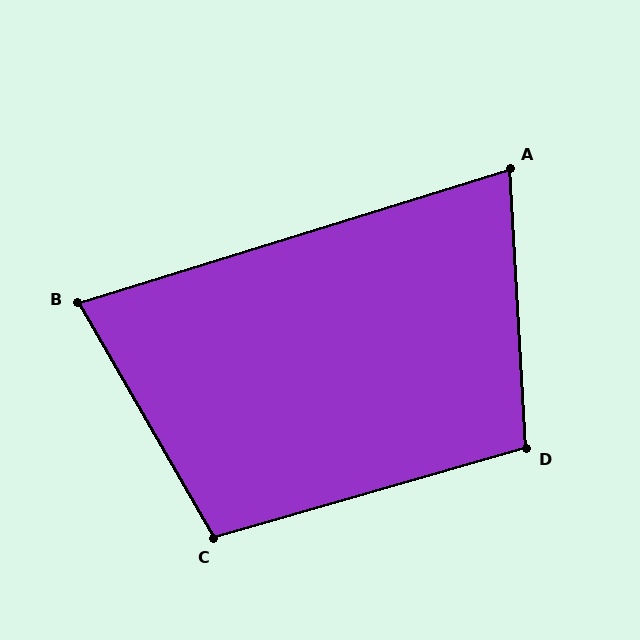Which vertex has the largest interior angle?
C, at approximately 104 degrees.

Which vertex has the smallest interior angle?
A, at approximately 76 degrees.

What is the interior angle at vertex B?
Approximately 77 degrees (acute).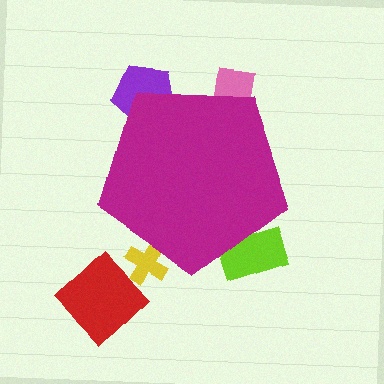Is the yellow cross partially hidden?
Yes, the yellow cross is partially hidden behind the magenta pentagon.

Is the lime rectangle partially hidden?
Yes, the lime rectangle is partially hidden behind the magenta pentagon.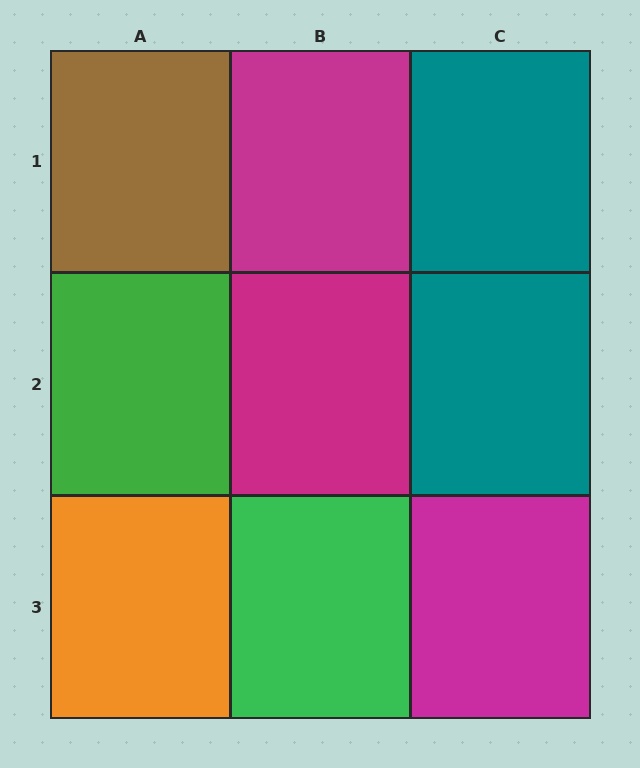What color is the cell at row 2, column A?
Green.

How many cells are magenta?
3 cells are magenta.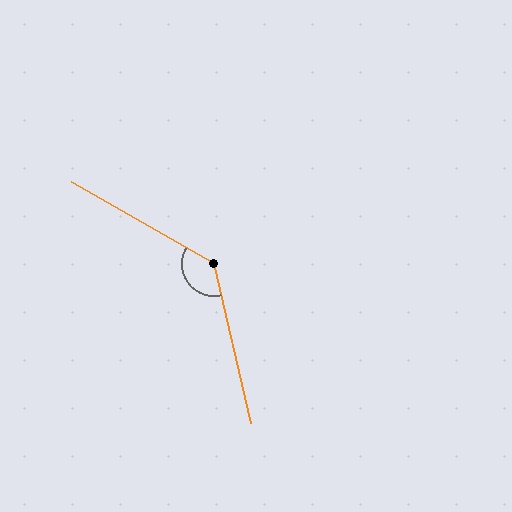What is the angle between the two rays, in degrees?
Approximately 133 degrees.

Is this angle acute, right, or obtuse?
It is obtuse.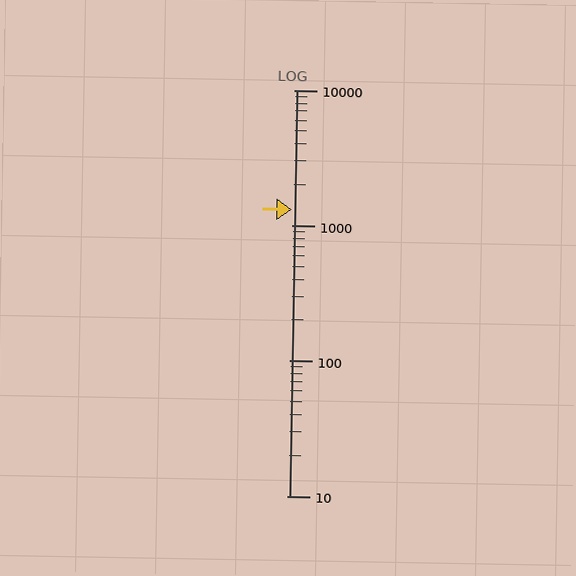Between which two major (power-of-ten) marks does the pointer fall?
The pointer is between 1000 and 10000.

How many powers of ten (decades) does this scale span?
The scale spans 3 decades, from 10 to 10000.